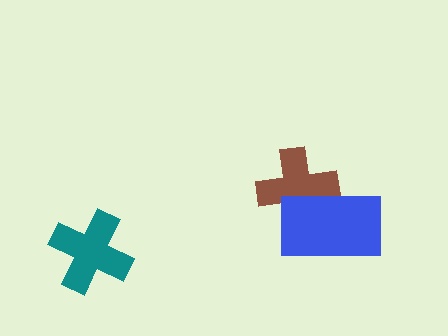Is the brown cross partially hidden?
Yes, it is partially covered by another shape.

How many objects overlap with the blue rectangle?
1 object overlaps with the blue rectangle.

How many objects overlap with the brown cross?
1 object overlaps with the brown cross.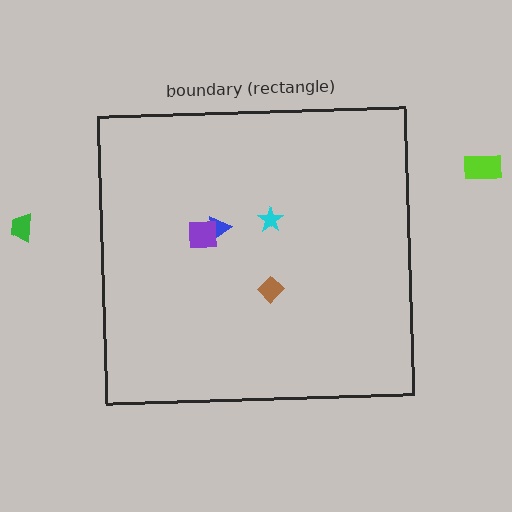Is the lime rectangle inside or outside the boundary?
Outside.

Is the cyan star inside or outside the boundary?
Inside.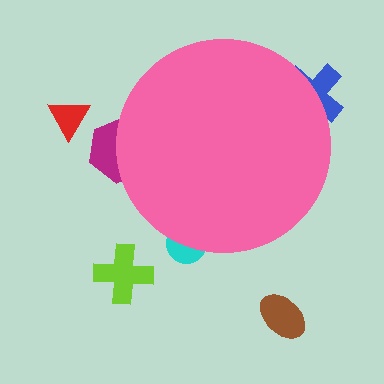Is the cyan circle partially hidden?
Yes, the cyan circle is partially hidden behind the pink circle.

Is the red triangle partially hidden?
No, the red triangle is fully visible.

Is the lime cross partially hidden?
No, the lime cross is fully visible.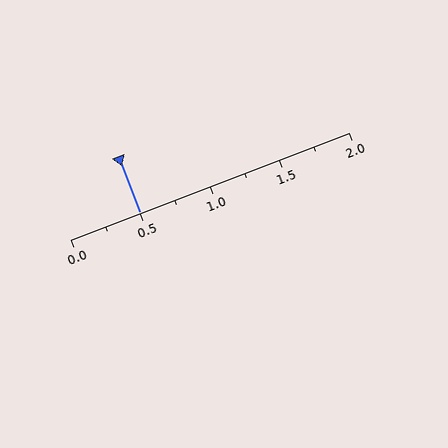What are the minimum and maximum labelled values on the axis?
The axis runs from 0.0 to 2.0.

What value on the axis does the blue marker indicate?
The marker indicates approximately 0.5.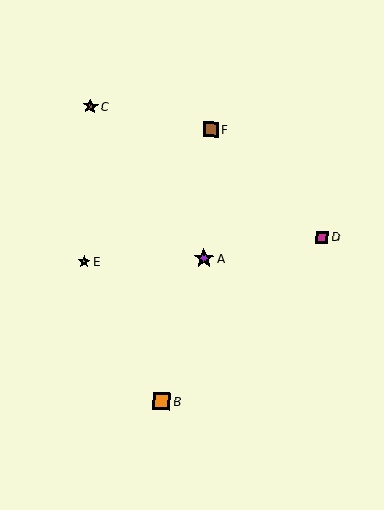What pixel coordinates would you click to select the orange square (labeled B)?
Click at (162, 401) to select the orange square B.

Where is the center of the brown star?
The center of the brown star is at (90, 106).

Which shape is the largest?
The purple star (labeled A) is the largest.